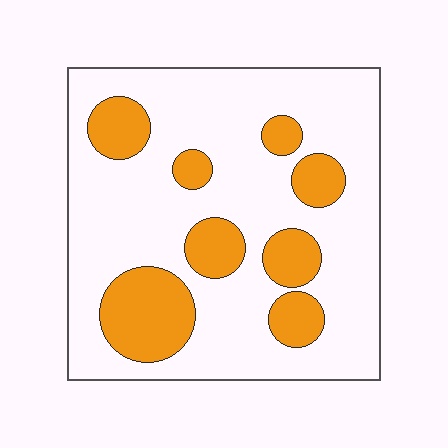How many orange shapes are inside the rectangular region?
8.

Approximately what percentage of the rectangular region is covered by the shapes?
Approximately 25%.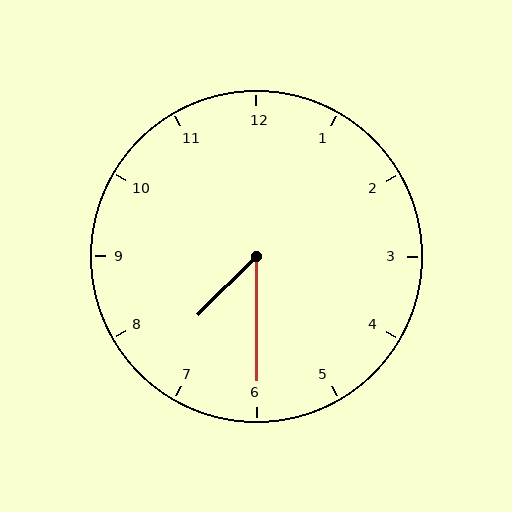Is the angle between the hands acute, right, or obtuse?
It is acute.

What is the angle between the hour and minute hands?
Approximately 45 degrees.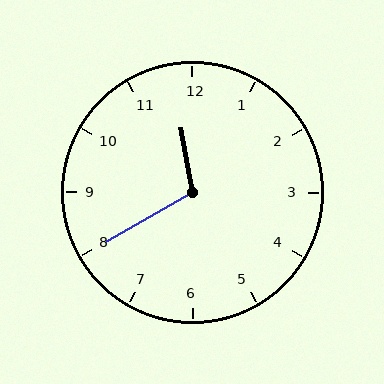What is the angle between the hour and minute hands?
Approximately 110 degrees.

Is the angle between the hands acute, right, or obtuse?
It is obtuse.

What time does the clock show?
11:40.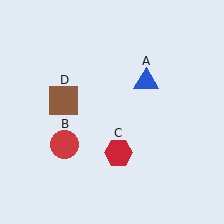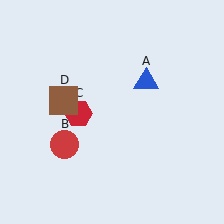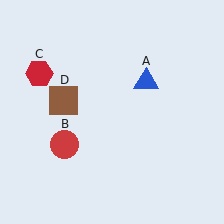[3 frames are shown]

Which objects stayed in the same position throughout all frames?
Blue triangle (object A) and red circle (object B) and brown square (object D) remained stationary.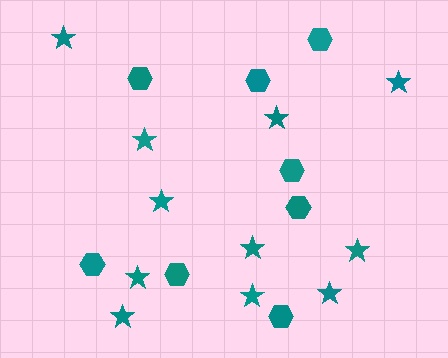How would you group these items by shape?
There are 2 groups: one group of stars (11) and one group of hexagons (8).